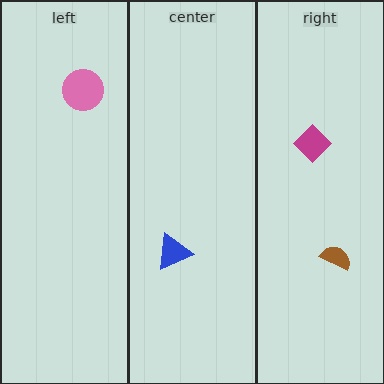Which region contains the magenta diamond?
The right region.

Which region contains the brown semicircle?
The right region.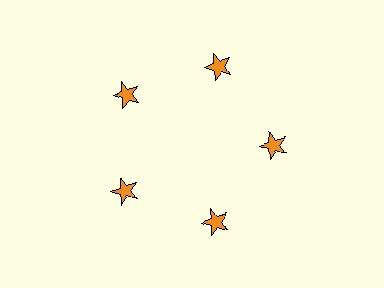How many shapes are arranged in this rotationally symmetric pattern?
There are 5 shapes, arranged in 5 groups of 1.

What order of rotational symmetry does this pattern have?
This pattern has 5-fold rotational symmetry.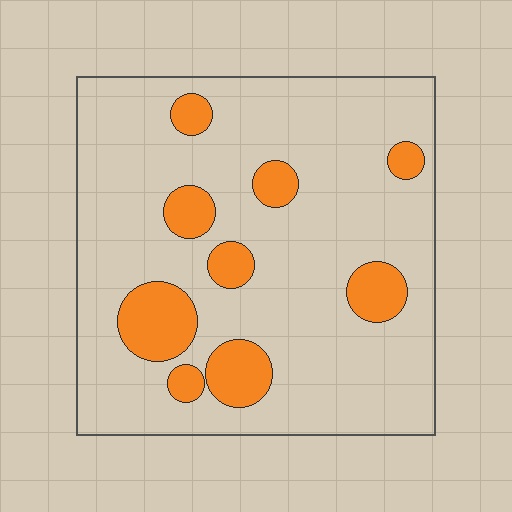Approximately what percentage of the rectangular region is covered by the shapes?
Approximately 15%.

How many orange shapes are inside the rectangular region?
9.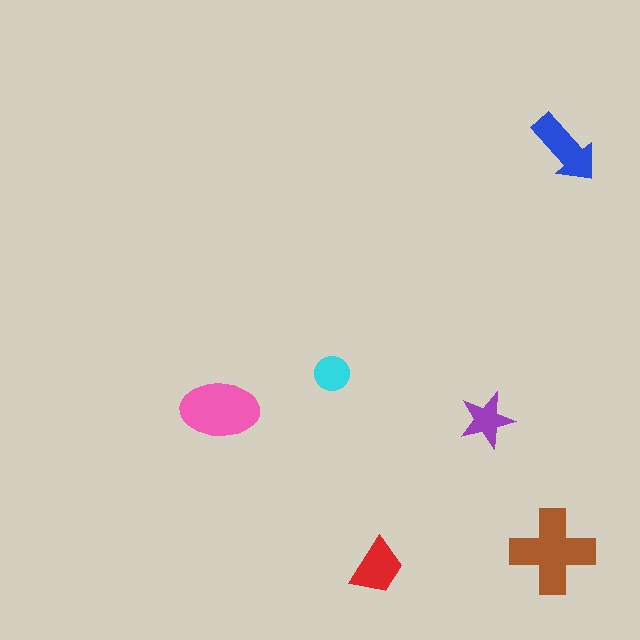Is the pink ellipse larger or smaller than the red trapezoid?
Larger.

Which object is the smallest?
The cyan circle.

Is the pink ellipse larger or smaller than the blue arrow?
Larger.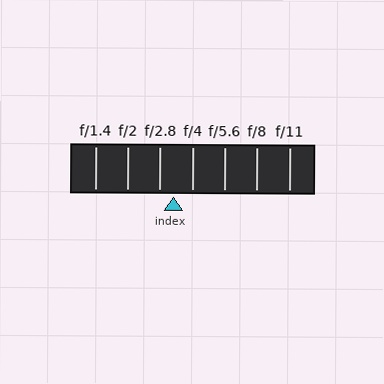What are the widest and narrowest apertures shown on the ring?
The widest aperture shown is f/1.4 and the narrowest is f/11.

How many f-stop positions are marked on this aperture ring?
There are 7 f-stop positions marked.